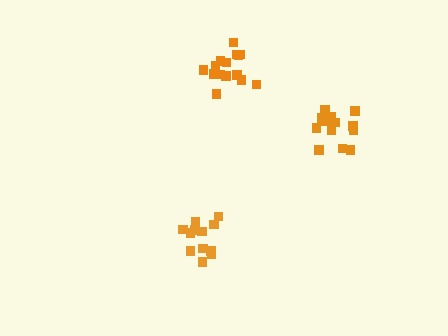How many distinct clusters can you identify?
There are 3 distinct clusters.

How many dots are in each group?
Group 1: 15 dots, Group 2: 12 dots, Group 3: 15 dots (42 total).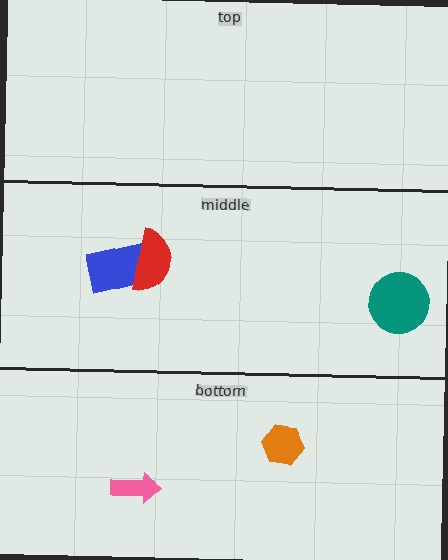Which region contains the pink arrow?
The bottom region.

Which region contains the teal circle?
The middle region.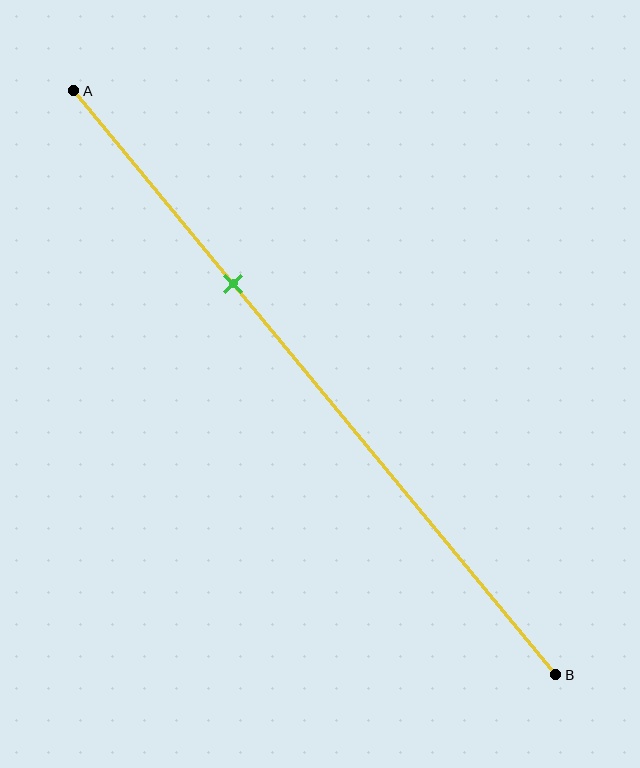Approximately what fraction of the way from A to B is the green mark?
The green mark is approximately 35% of the way from A to B.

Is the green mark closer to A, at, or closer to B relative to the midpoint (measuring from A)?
The green mark is closer to point A than the midpoint of segment AB.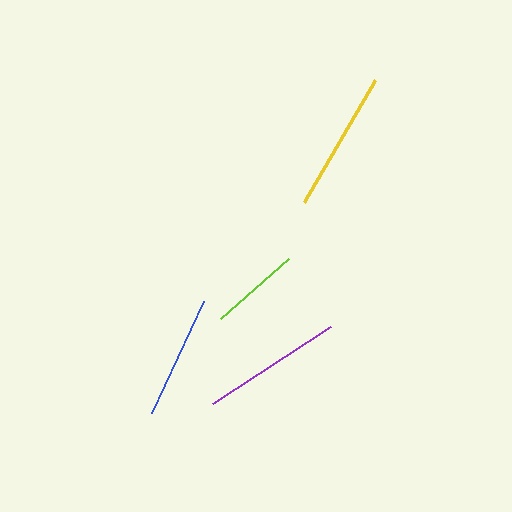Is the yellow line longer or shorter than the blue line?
The yellow line is longer than the blue line.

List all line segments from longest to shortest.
From longest to shortest: purple, yellow, blue, lime.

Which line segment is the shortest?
The lime line is the shortest at approximately 91 pixels.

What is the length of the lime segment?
The lime segment is approximately 91 pixels long.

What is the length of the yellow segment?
The yellow segment is approximately 141 pixels long.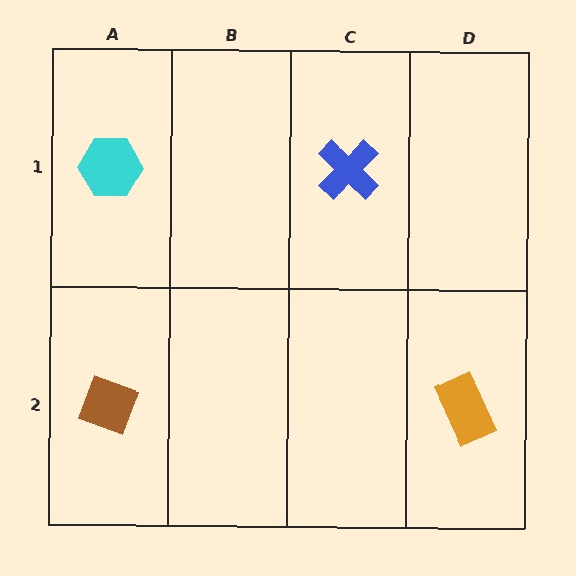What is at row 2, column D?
An orange rectangle.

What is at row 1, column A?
A cyan hexagon.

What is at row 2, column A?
A brown diamond.